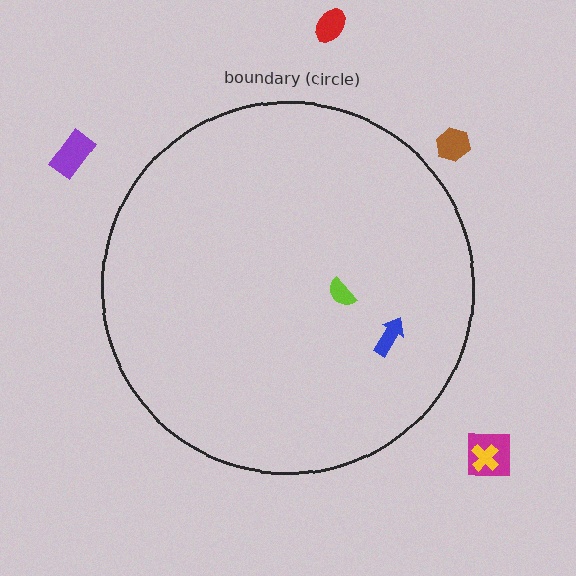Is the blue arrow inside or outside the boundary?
Inside.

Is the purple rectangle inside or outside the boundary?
Outside.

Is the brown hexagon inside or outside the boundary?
Outside.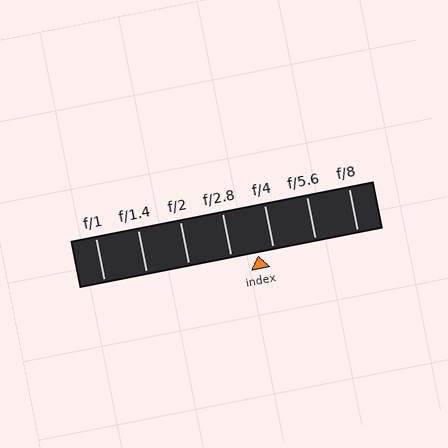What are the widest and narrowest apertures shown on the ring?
The widest aperture shown is f/1 and the narrowest is f/8.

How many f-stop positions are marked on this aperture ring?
There are 7 f-stop positions marked.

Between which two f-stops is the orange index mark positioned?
The index mark is between f/2.8 and f/4.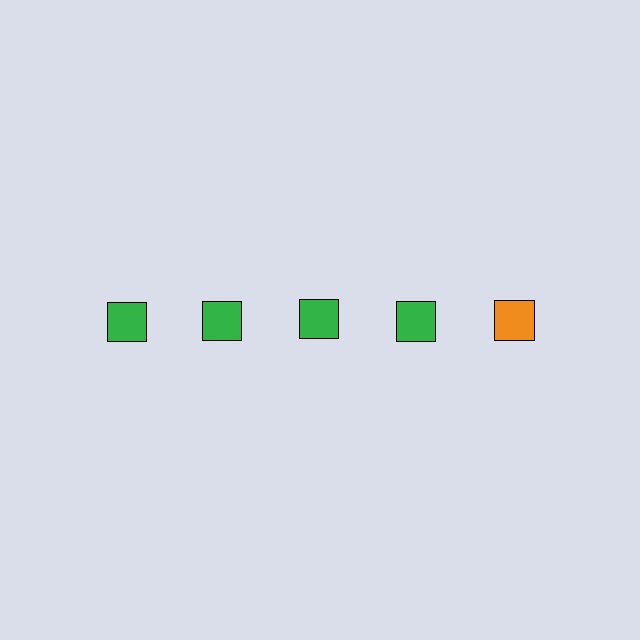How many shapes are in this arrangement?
There are 5 shapes arranged in a grid pattern.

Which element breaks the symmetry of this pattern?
The orange square in the top row, rightmost column breaks the symmetry. All other shapes are green squares.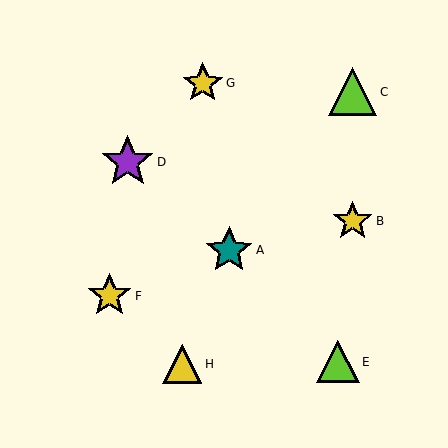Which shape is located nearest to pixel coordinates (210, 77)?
The yellow star (labeled G) at (203, 83) is nearest to that location.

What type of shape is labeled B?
Shape B is a yellow star.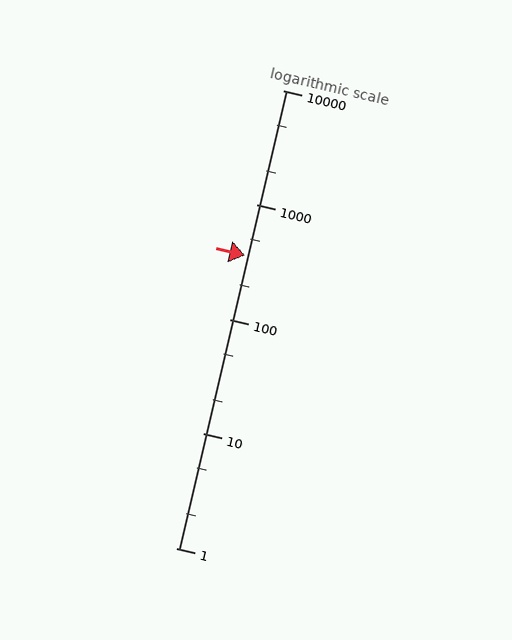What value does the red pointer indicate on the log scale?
The pointer indicates approximately 360.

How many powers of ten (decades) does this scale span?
The scale spans 4 decades, from 1 to 10000.